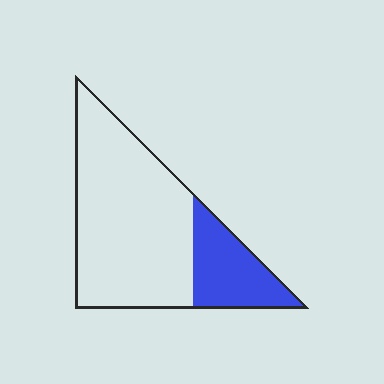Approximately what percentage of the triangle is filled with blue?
Approximately 25%.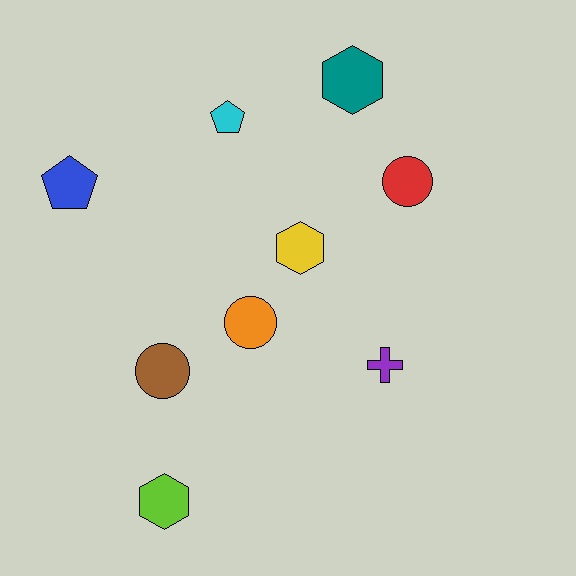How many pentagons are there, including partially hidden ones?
There are 2 pentagons.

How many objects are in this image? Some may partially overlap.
There are 9 objects.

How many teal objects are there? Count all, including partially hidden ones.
There is 1 teal object.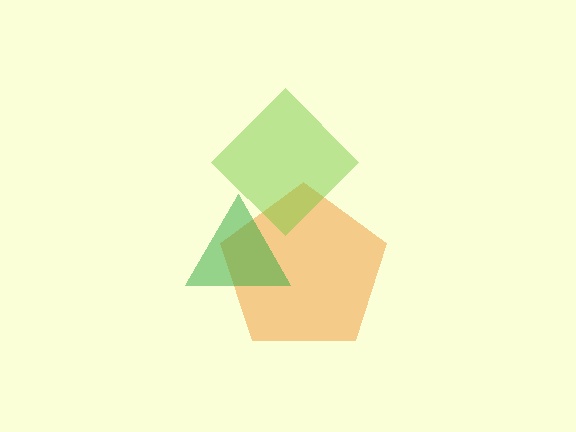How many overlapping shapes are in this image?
There are 3 overlapping shapes in the image.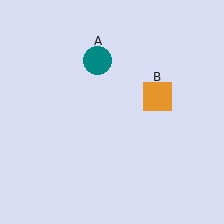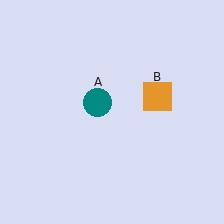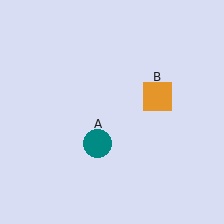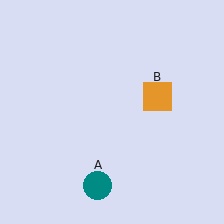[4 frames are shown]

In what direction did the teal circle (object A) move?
The teal circle (object A) moved down.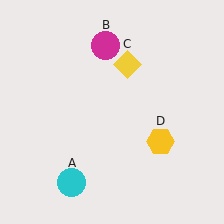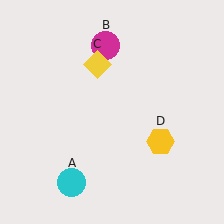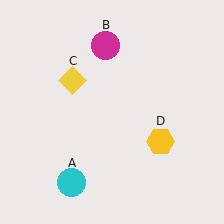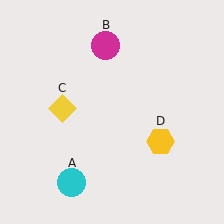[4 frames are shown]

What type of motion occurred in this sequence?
The yellow diamond (object C) rotated counterclockwise around the center of the scene.